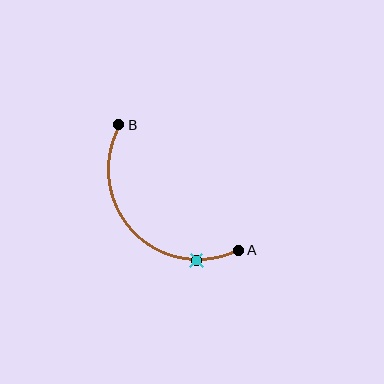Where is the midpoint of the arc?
The arc midpoint is the point on the curve farthest from the straight line joining A and B. It sits below and to the left of that line.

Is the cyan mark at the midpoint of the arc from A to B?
No. The cyan mark lies on the arc but is closer to endpoint A. The arc midpoint would be at the point on the curve equidistant along the arc from both A and B.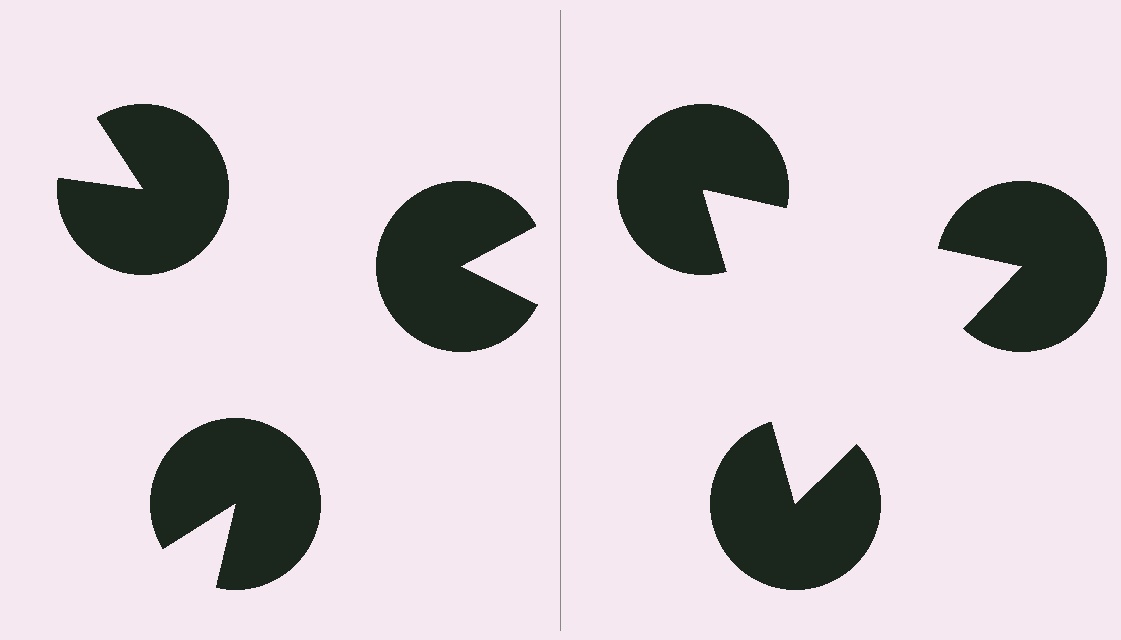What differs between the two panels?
The pac-man discs are positioned identically on both sides; only the wedge orientations differ. On the right they align to a triangle; on the left they are misaligned.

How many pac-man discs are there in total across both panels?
6 — 3 on each side.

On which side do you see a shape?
An illusory triangle appears on the right side. On the left side the wedge cuts are rotated, so no coherent shape forms.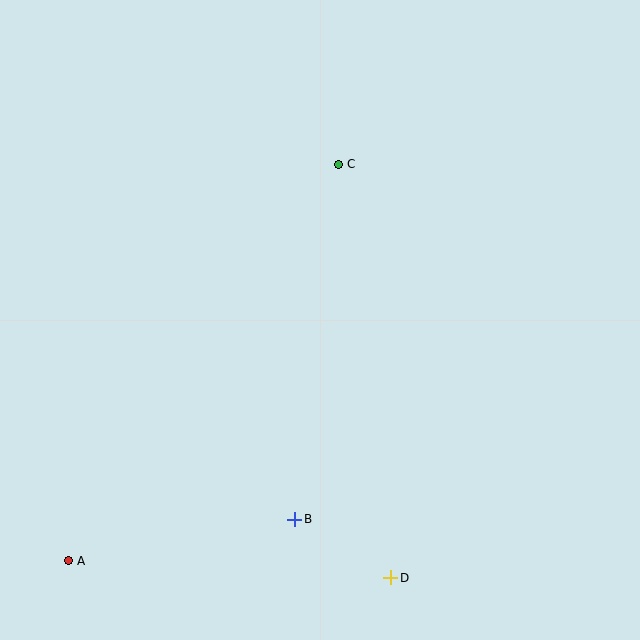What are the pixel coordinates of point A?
Point A is at (68, 561).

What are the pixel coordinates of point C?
Point C is at (338, 164).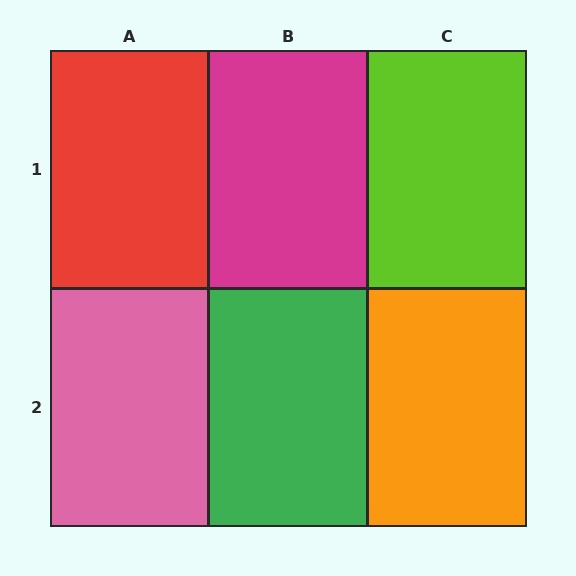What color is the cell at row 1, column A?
Red.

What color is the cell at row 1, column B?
Magenta.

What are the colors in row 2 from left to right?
Pink, green, orange.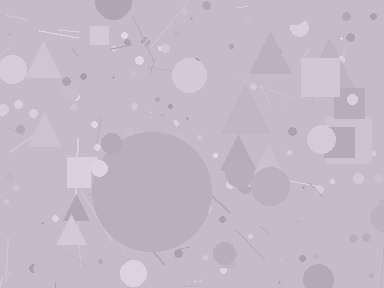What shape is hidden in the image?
A circle is hidden in the image.